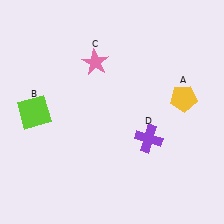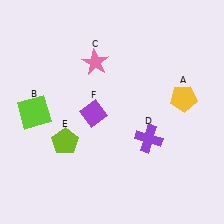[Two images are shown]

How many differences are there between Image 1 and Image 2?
There are 2 differences between the two images.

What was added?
A lime pentagon (E), a purple diamond (F) were added in Image 2.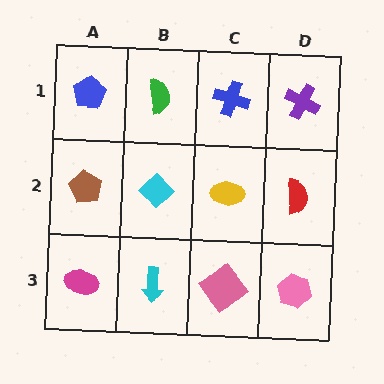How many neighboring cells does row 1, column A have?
2.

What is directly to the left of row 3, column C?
A cyan arrow.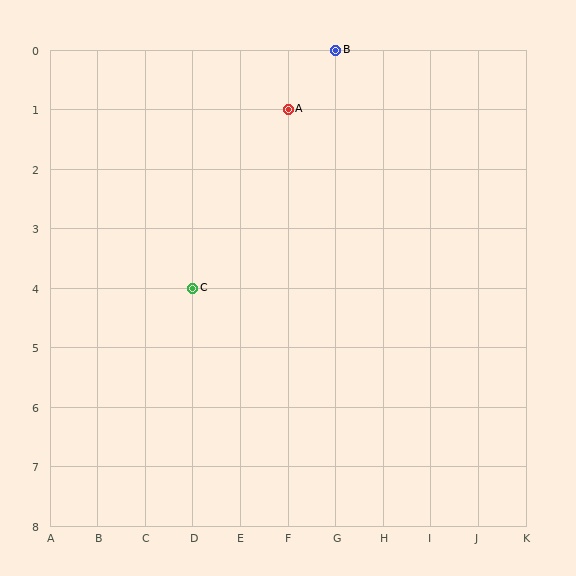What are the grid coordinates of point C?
Point C is at grid coordinates (D, 4).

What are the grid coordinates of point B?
Point B is at grid coordinates (G, 0).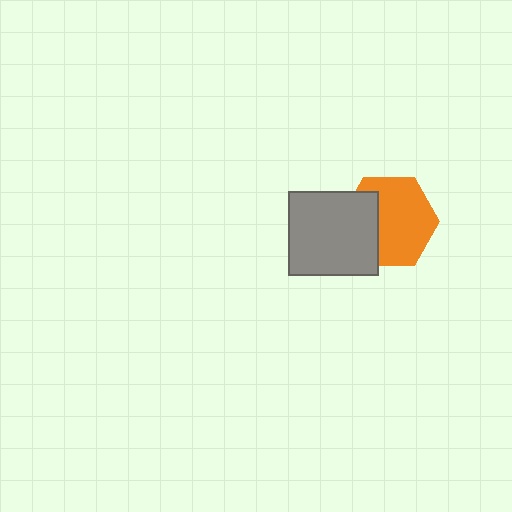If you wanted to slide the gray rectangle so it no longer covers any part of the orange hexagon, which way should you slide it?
Slide it left — that is the most direct way to separate the two shapes.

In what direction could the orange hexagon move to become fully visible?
The orange hexagon could move right. That would shift it out from behind the gray rectangle entirely.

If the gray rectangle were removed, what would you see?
You would see the complete orange hexagon.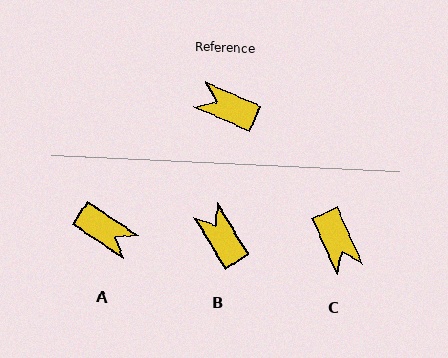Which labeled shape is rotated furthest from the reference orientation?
A, about 170 degrees away.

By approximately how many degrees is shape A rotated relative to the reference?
Approximately 170 degrees counter-clockwise.